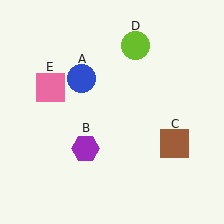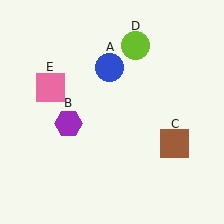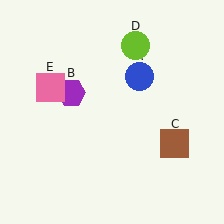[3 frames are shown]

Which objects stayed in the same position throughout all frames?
Brown square (object C) and lime circle (object D) and pink square (object E) remained stationary.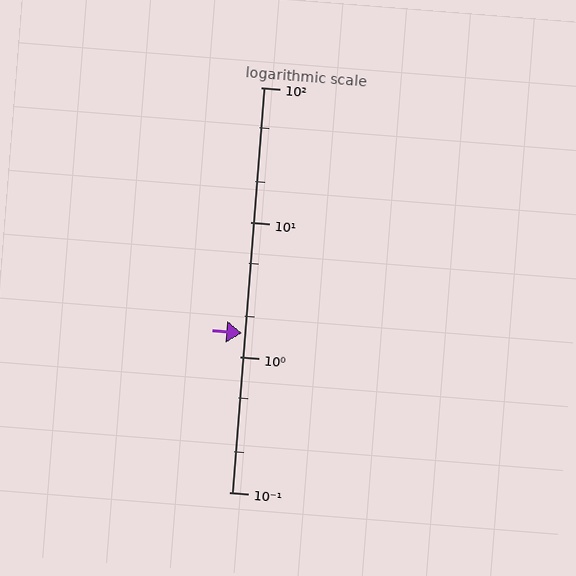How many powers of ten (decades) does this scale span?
The scale spans 3 decades, from 0.1 to 100.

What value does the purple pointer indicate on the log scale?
The pointer indicates approximately 1.5.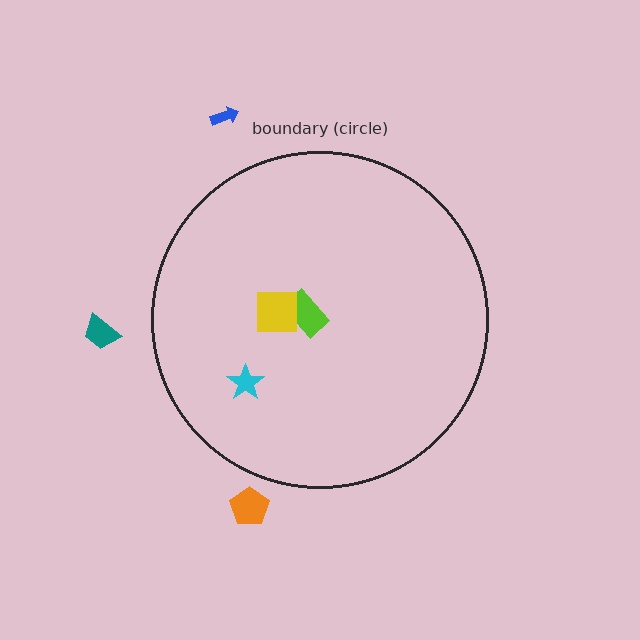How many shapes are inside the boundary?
3 inside, 3 outside.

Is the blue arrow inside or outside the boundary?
Outside.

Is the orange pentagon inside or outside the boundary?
Outside.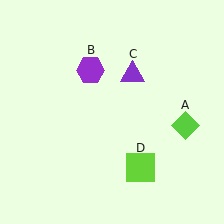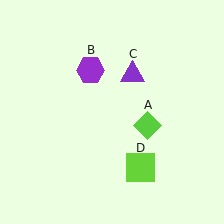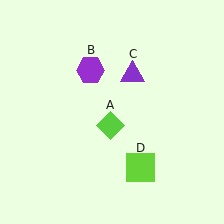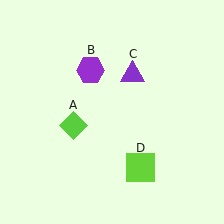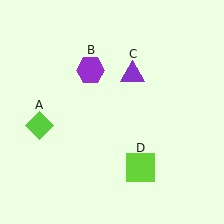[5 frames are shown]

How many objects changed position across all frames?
1 object changed position: lime diamond (object A).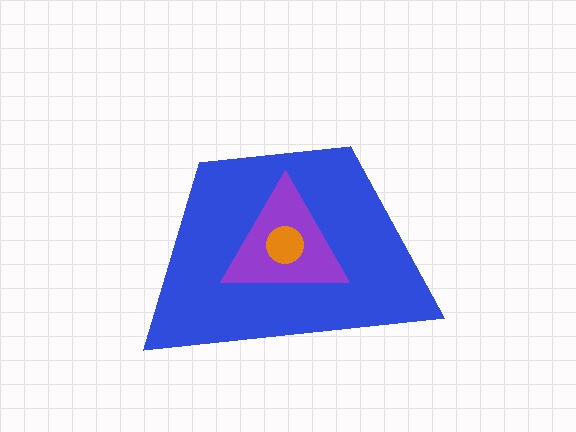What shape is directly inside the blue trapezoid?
The purple triangle.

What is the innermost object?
The orange circle.